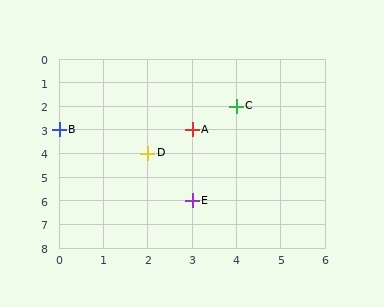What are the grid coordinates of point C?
Point C is at grid coordinates (4, 2).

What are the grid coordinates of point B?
Point B is at grid coordinates (0, 3).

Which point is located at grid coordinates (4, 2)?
Point C is at (4, 2).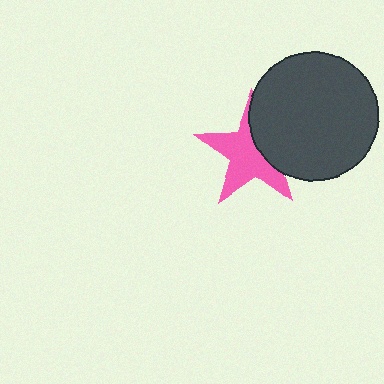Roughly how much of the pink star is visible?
About half of it is visible (roughly 64%).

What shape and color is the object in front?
The object in front is a dark gray circle.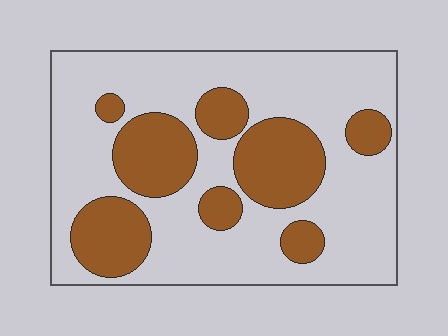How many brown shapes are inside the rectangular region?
8.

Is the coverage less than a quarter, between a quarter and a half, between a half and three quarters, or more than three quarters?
Between a quarter and a half.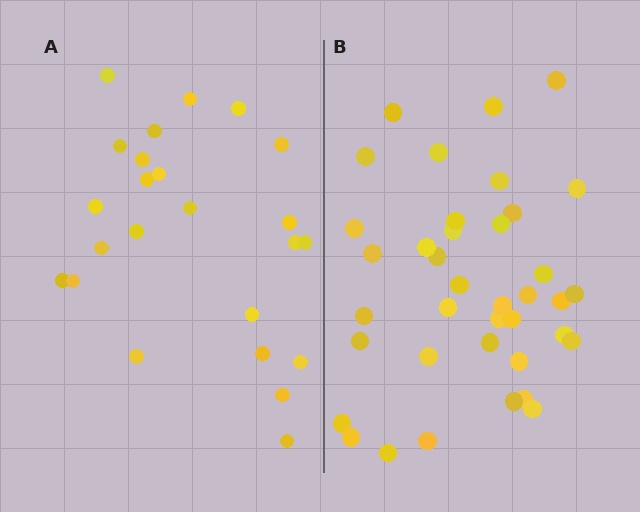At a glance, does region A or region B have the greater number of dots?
Region B (the right region) has more dots.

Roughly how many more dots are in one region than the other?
Region B has approximately 15 more dots than region A.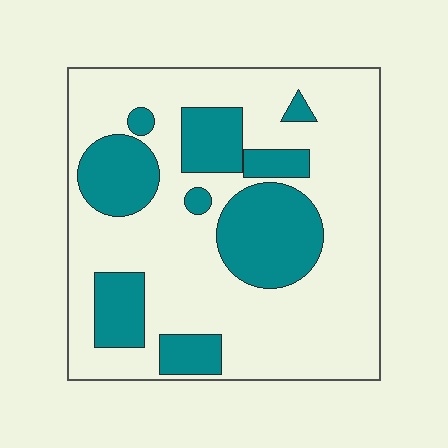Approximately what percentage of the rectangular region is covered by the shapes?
Approximately 30%.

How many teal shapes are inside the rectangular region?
9.